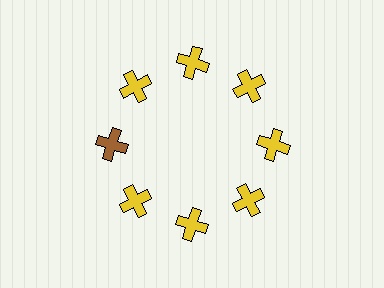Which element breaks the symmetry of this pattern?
The brown cross at roughly the 9 o'clock position breaks the symmetry. All other shapes are yellow crosses.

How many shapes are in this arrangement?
There are 8 shapes arranged in a ring pattern.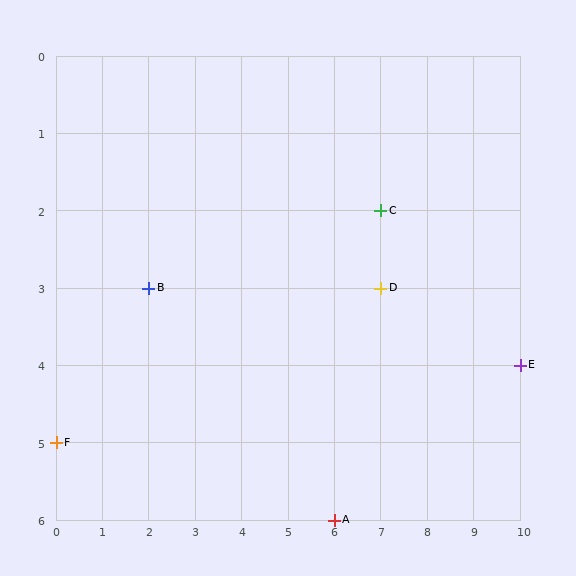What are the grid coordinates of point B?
Point B is at grid coordinates (2, 3).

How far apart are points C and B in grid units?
Points C and B are 5 columns and 1 row apart (about 5.1 grid units diagonally).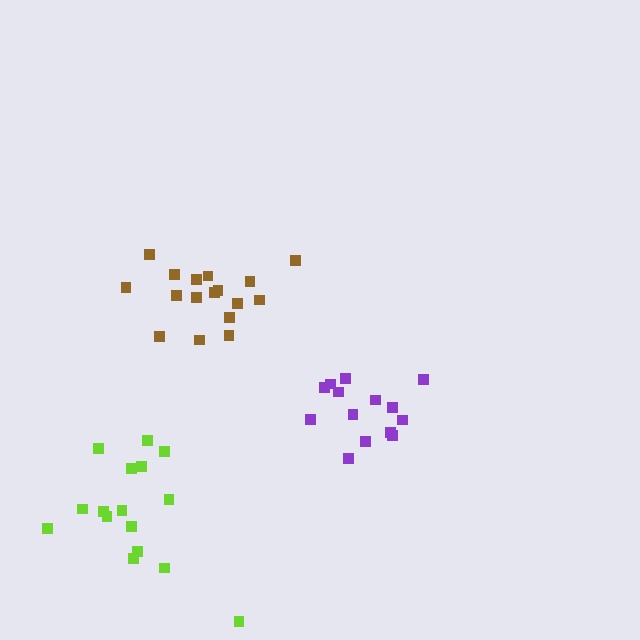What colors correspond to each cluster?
The clusters are colored: purple, brown, lime.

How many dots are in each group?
Group 1: 14 dots, Group 2: 17 dots, Group 3: 16 dots (47 total).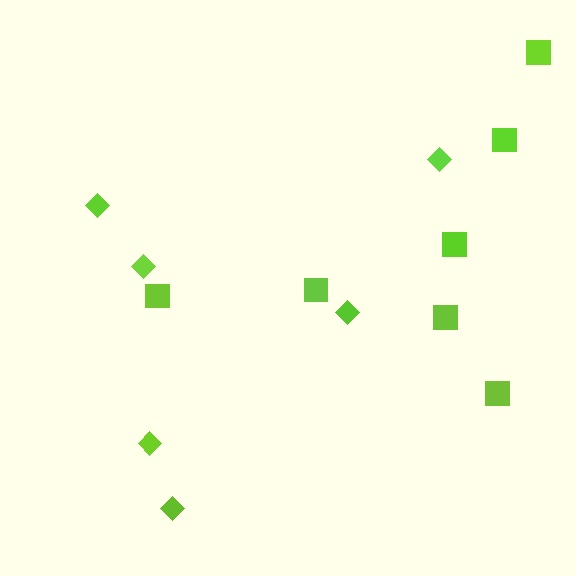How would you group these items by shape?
There are 2 groups: one group of diamonds (6) and one group of squares (7).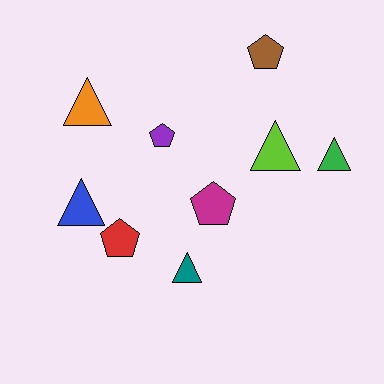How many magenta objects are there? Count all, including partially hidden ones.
There is 1 magenta object.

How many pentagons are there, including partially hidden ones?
There are 4 pentagons.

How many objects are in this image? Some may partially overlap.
There are 9 objects.